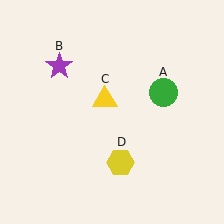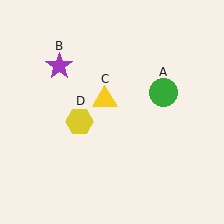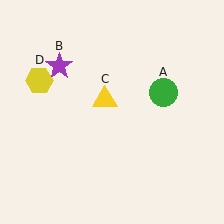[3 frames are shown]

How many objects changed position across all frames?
1 object changed position: yellow hexagon (object D).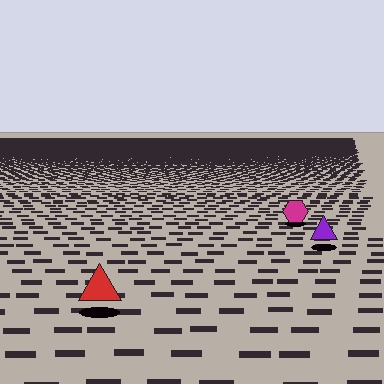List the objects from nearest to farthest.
From nearest to farthest: the red triangle, the purple triangle, the magenta hexagon.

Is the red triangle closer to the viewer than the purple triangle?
Yes. The red triangle is closer — you can tell from the texture gradient: the ground texture is coarser near it.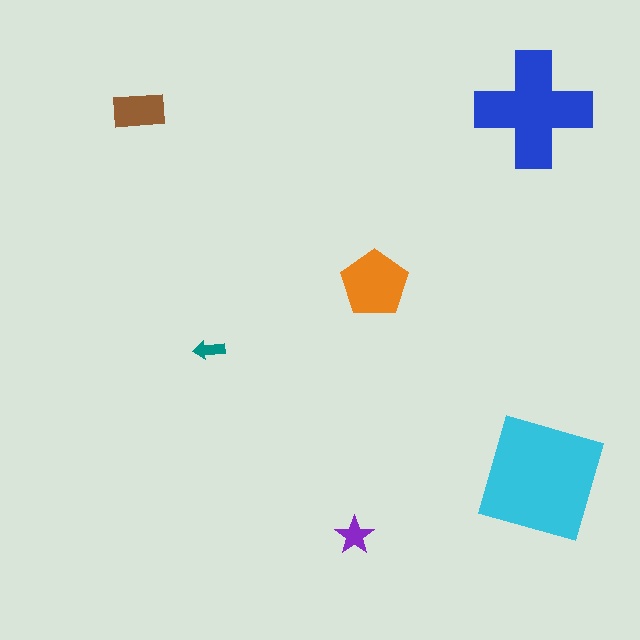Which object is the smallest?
The teal arrow.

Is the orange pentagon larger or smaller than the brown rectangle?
Larger.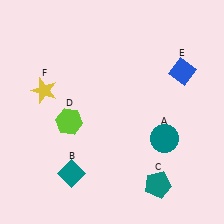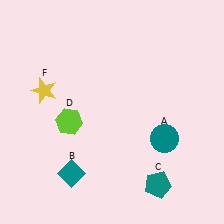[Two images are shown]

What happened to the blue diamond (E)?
The blue diamond (E) was removed in Image 2. It was in the top-right area of Image 1.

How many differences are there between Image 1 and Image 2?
There is 1 difference between the two images.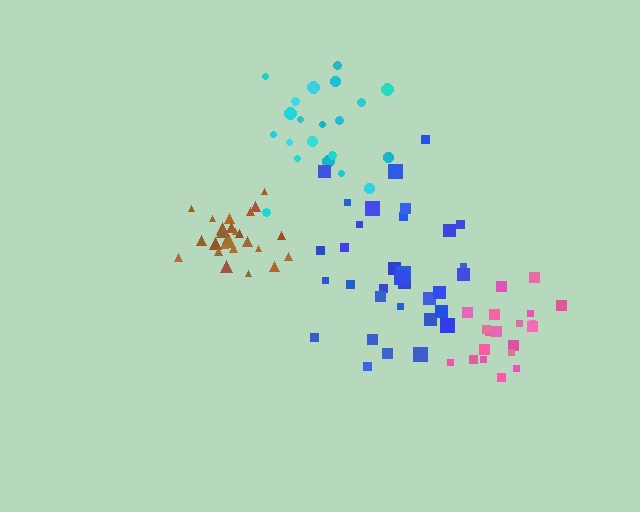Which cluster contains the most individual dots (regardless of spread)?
Blue (33).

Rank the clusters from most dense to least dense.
brown, pink, blue, cyan.